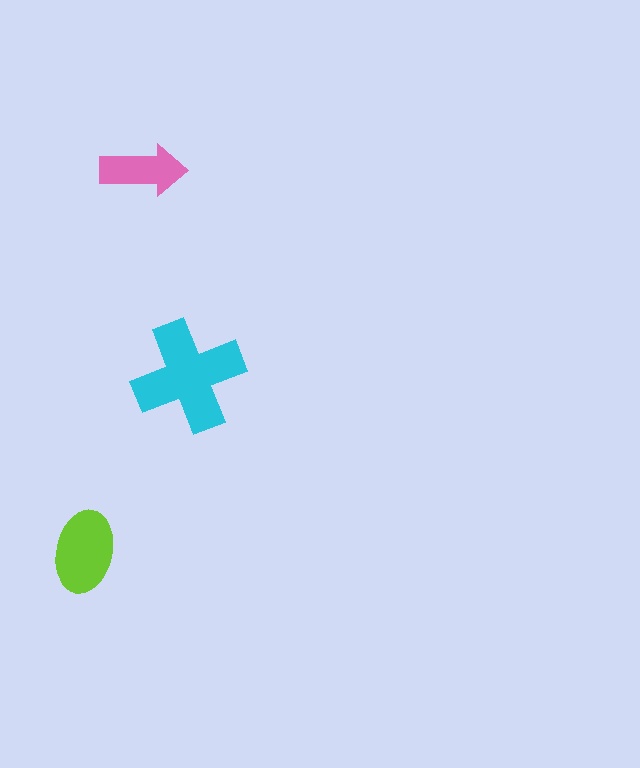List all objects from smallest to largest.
The pink arrow, the lime ellipse, the cyan cross.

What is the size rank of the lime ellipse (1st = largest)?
2nd.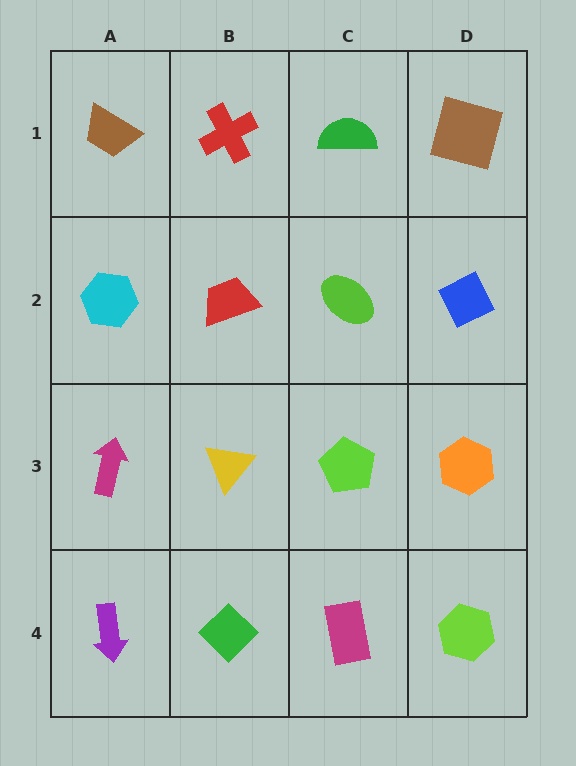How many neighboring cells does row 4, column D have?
2.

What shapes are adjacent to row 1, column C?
A lime ellipse (row 2, column C), a red cross (row 1, column B), a brown square (row 1, column D).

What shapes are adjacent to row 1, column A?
A cyan hexagon (row 2, column A), a red cross (row 1, column B).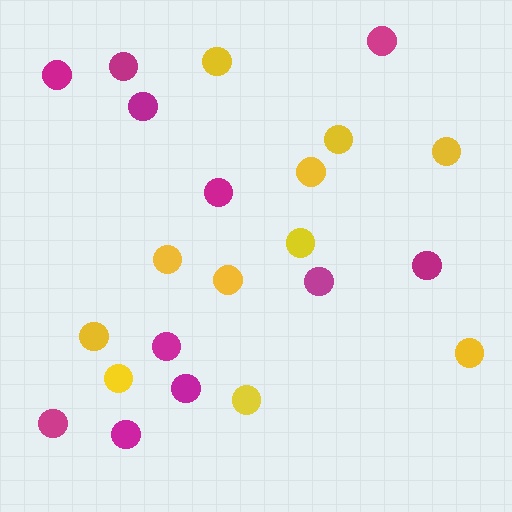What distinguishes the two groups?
There are 2 groups: one group of yellow circles (11) and one group of magenta circles (11).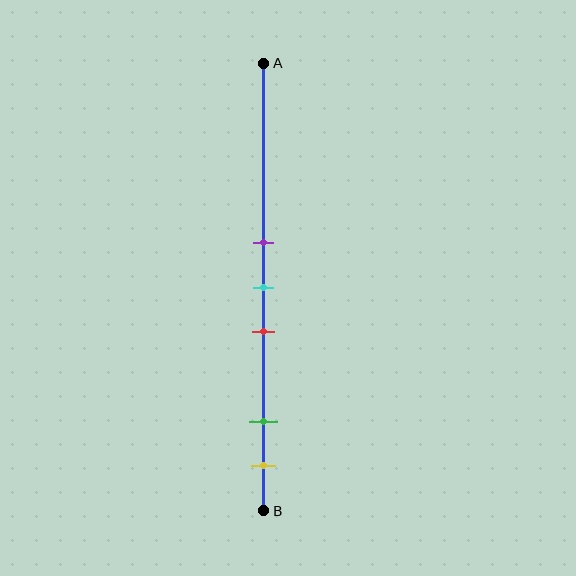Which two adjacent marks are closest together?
The purple and cyan marks are the closest adjacent pair.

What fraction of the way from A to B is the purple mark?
The purple mark is approximately 40% (0.4) of the way from A to B.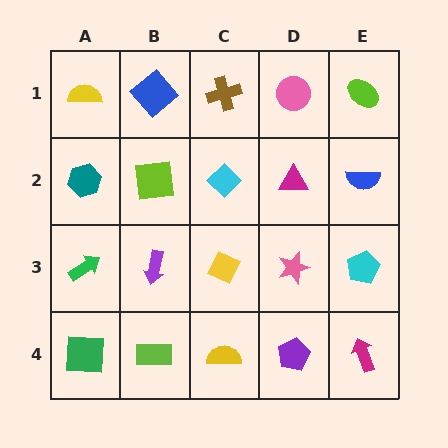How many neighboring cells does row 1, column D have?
3.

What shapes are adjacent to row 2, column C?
A brown cross (row 1, column C), a yellow diamond (row 3, column C), a lime square (row 2, column B), a magenta triangle (row 2, column D).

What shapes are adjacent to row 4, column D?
A pink star (row 3, column D), a yellow semicircle (row 4, column C), a magenta arrow (row 4, column E).